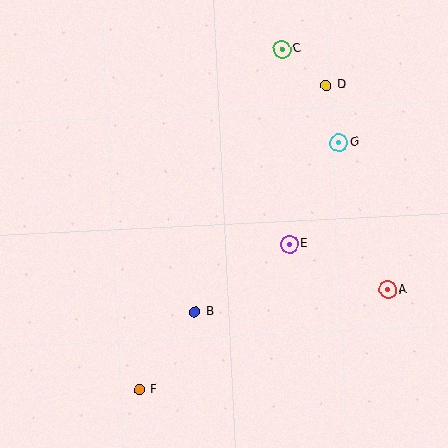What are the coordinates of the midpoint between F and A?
The midpoint between F and A is at (264, 340).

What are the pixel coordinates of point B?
Point B is at (195, 312).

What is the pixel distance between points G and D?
The distance between G and D is 59 pixels.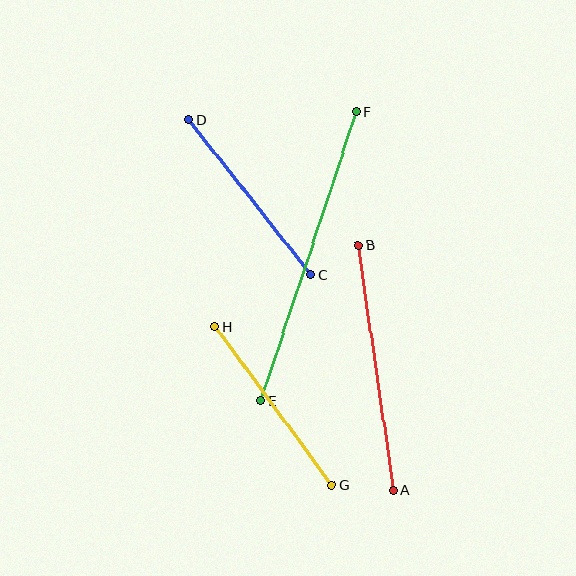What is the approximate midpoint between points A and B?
The midpoint is at approximately (376, 368) pixels.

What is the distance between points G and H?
The distance is approximately 197 pixels.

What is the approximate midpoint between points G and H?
The midpoint is at approximately (274, 406) pixels.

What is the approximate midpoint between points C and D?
The midpoint is at approximately (250, 197) pixels.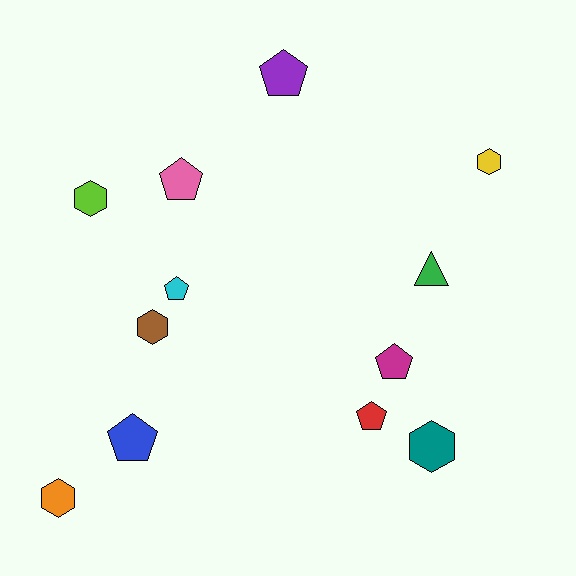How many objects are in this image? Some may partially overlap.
There are 12 objects.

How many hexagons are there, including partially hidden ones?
There are 5 hexagons.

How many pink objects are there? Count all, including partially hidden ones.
There is 1 pink object.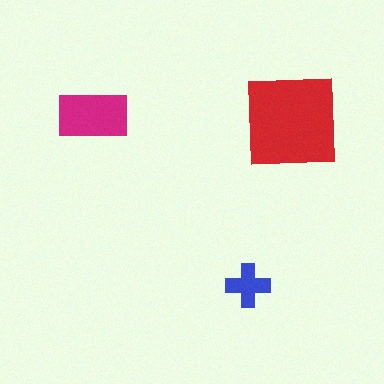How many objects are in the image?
There are 3 objects in the image.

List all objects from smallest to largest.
The blue cross, the magenta rectangle, the red square.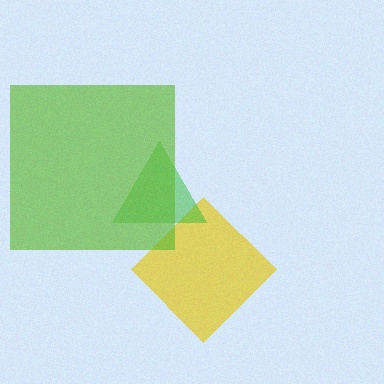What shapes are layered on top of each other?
The layered shapes are: a yellow diamond, a green triangle, a lime square.